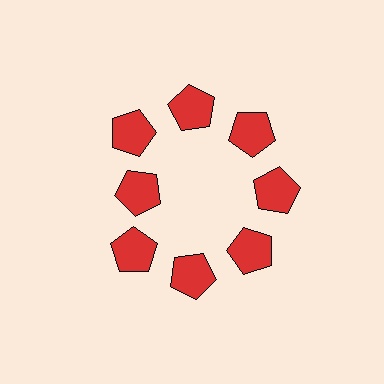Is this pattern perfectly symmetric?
No. The 8 red pentagons are arranged in a ring, but one element near the 9 o'clock position is pulled inward toward the center, breaking the 8-fold rotational symmetry.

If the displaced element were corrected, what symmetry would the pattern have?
It would have 8-fold rotational symmetry — the pattern would map onto itself every 45 degrees.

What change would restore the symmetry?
The symmetry would be restored by moving it outward, back onto the ring so that all 8 pentagons sit at equal angles and equal distance from the center.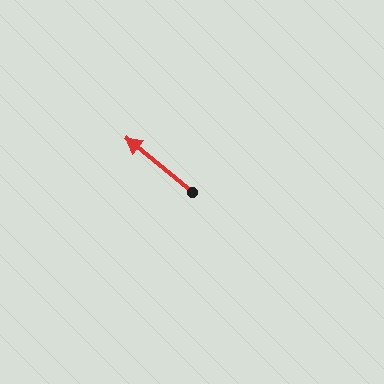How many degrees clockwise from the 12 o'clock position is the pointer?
Approximately 309 degrees.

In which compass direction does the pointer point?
Northwest.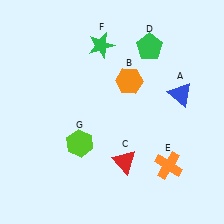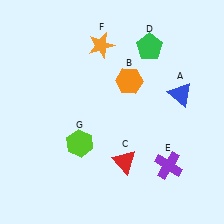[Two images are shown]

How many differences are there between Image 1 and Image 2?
There are 2 differences between the two images.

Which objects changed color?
E changed from orange to purple. F changed from green to orange.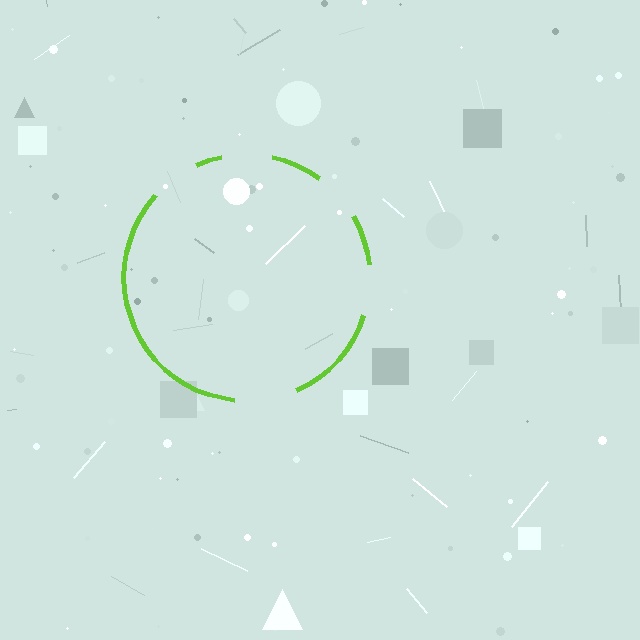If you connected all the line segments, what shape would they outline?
They would outline a circle.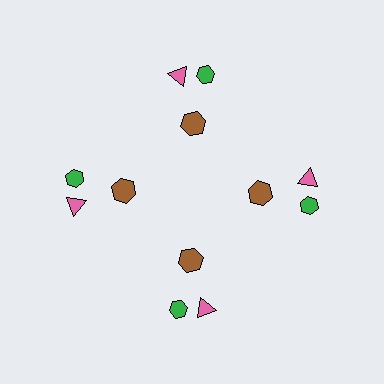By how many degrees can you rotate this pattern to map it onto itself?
The pattern maps onto itself every 90 degrees of rotation.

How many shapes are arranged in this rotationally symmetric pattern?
There are 12 shapes, arranged in 4 groups of 3.